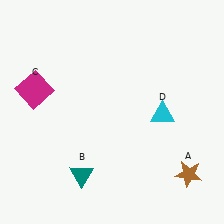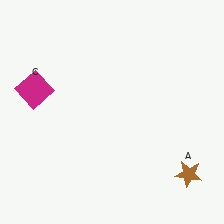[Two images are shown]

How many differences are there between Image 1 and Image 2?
There are 2 differences between the two images.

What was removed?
The cyan triangle (D), the teal triangle (B) were removed in Image 2.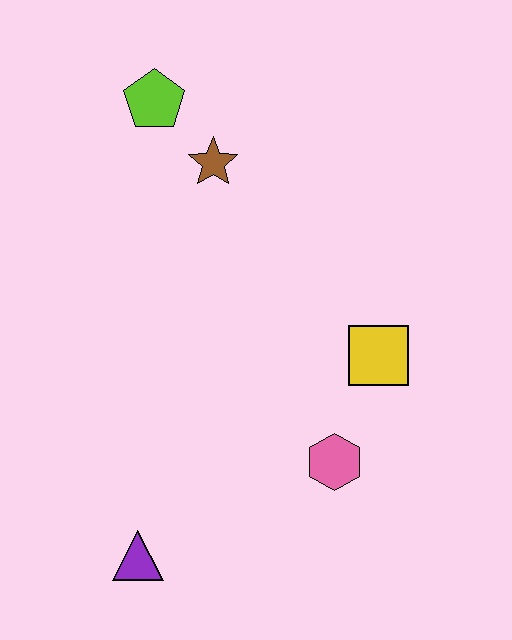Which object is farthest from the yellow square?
The lime pentagon is farthest from the yellow square.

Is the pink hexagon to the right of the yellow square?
No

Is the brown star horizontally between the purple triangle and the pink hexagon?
Yes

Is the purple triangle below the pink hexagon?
Yes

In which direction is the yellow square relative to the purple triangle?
The yellow square is to the right of the purple triangle.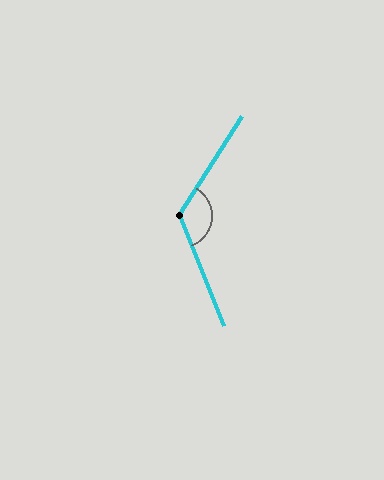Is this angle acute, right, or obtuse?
It is obtuse.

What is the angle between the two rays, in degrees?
Approximately 126 degrees.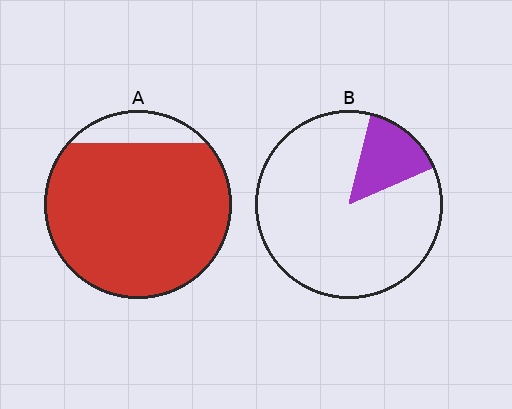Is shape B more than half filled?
No.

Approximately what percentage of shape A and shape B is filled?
A is approximately 90% and B is approximately 15%.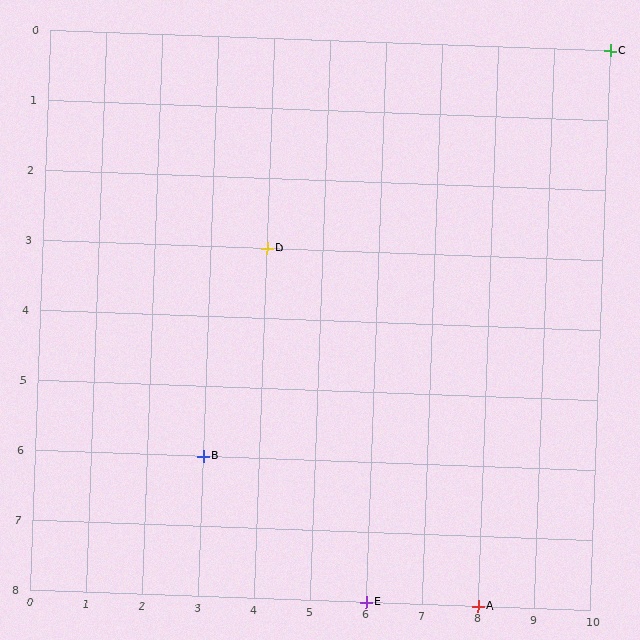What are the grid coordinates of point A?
Point A is at grid coordinates (8, 8).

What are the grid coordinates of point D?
Point D is at grid coordinates (4, 3).